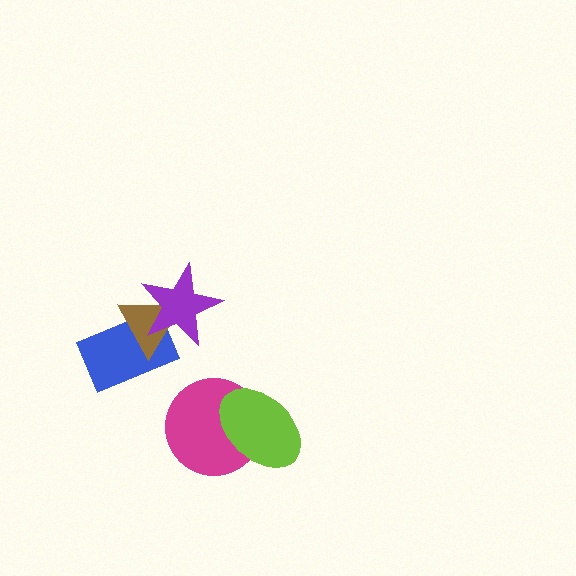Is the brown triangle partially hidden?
Yes, it is partially covered by another shape.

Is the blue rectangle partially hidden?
Yes, it is partially covered by another shape.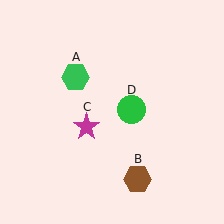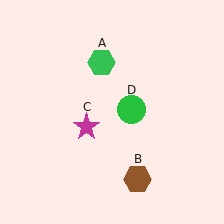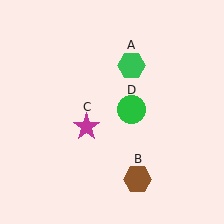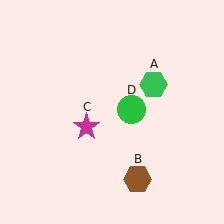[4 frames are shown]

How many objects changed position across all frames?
1 object changed position: green hexagon (object A).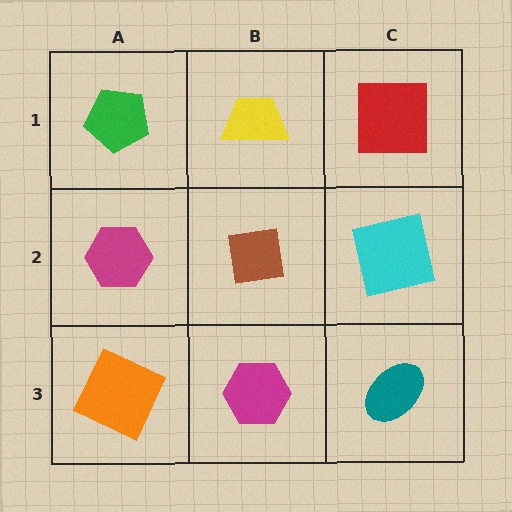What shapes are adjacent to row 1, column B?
A brown square (row 2, column B), a green pentagon (row 1, column A), a red square (row 1, column C).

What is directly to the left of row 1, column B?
A green pentagon.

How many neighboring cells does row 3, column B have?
3.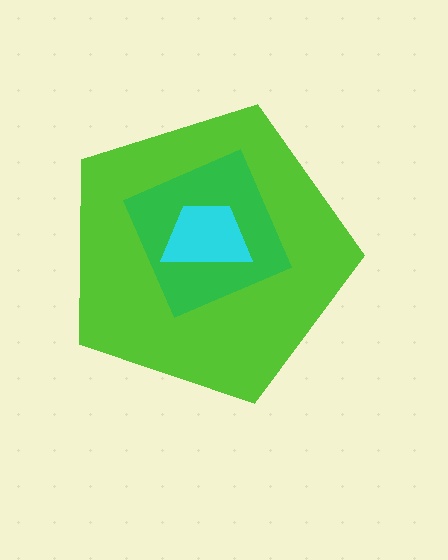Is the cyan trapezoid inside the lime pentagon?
Yes.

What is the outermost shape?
The lime pentagon.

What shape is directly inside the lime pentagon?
The green diamond.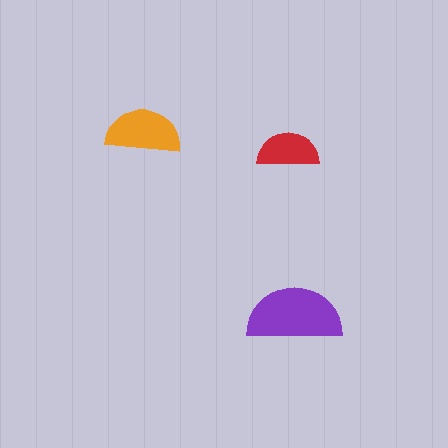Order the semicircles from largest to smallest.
the purple one, the orange one, the red one.